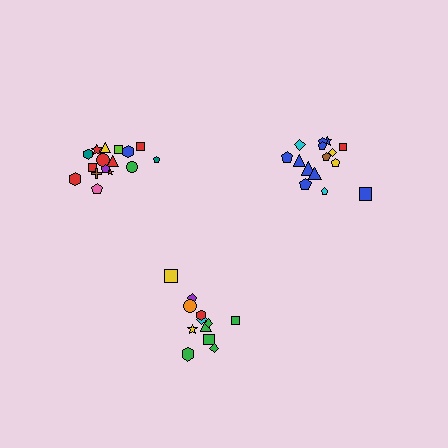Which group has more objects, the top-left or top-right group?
The top-left group.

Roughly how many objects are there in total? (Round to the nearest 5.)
Roughly 45 objects in total.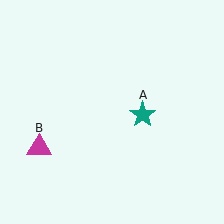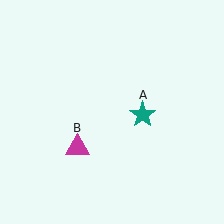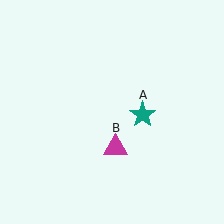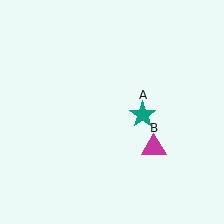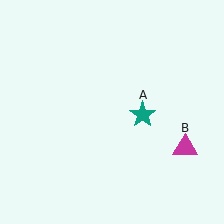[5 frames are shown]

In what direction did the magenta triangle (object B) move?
The magenta triangle (object B) moved right.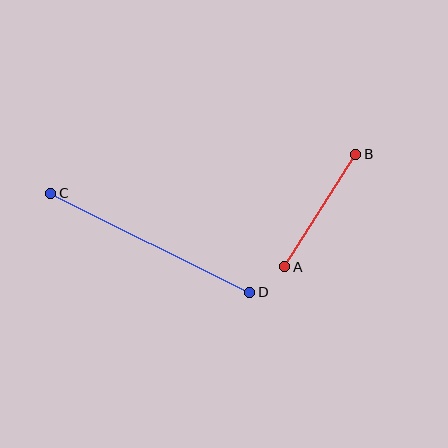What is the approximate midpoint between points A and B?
The midpoint is at approximately (320, 211) pixels.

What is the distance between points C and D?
The distance is approximately 222 pixels.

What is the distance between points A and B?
The distance is approximately 133 pixels.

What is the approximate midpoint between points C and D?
The midpoint is at approximately (150, 243) pixels.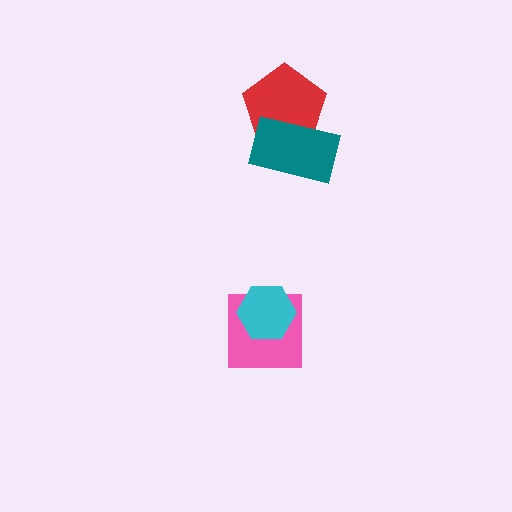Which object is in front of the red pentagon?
The teal rectangle is in front of the red pentagon.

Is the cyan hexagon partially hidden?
No, no other shape covers it.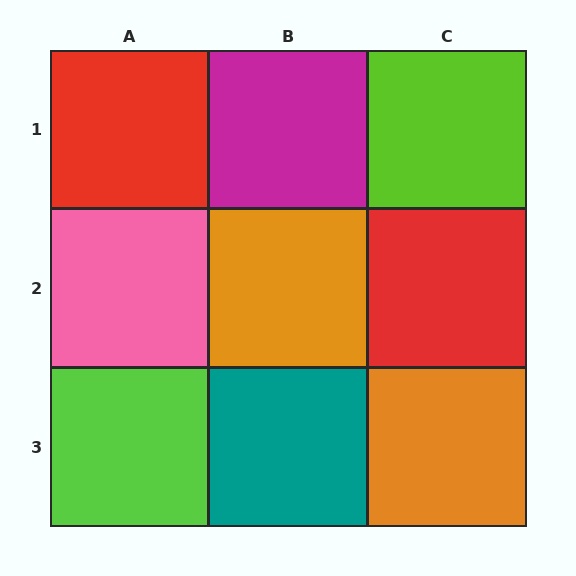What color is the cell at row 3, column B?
Teal.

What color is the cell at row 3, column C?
Orange.